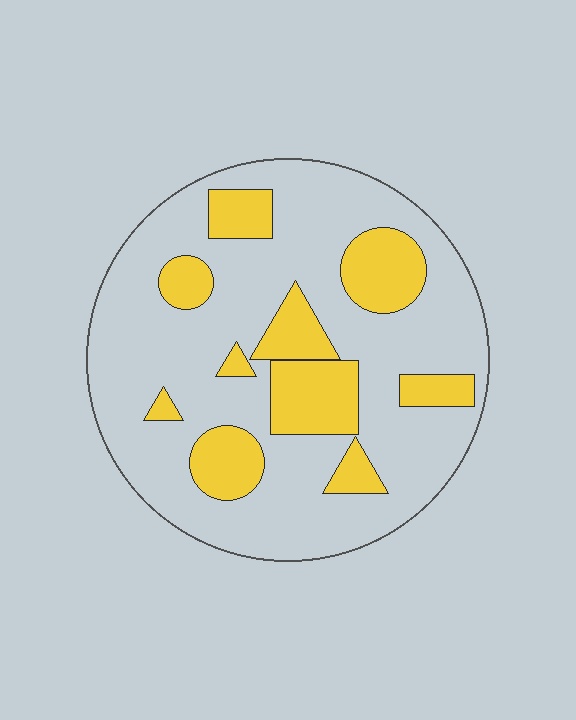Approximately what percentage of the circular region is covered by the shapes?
Approximately 25%.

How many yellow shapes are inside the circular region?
10.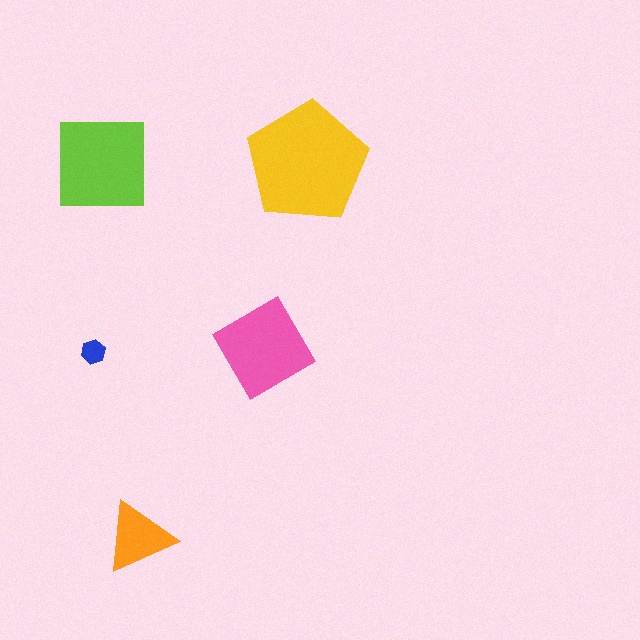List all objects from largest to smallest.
The yellow pentagon, the lime square, the pink diamond, the orange triangle, the blue hexagon.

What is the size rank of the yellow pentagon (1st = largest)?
1st.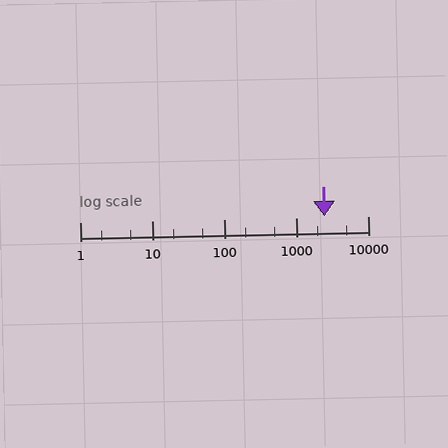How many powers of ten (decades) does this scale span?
The scale spans 4 decades, from 1 to 10000.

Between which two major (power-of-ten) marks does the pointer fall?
The pointer is between 1000 and 10000.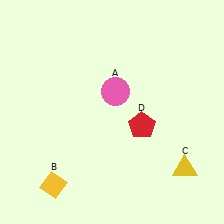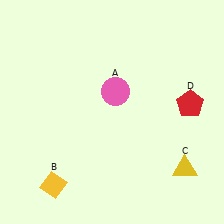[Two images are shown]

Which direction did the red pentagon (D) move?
The red pentagon (D) moved right.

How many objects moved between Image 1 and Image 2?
1 object moved between the two images.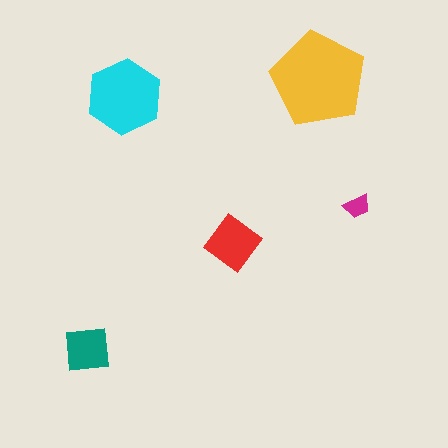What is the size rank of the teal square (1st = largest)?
4th.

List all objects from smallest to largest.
The magenta trapezoid, the teal square, the red diamond, the cyan hexagon, the yellow pentagon.